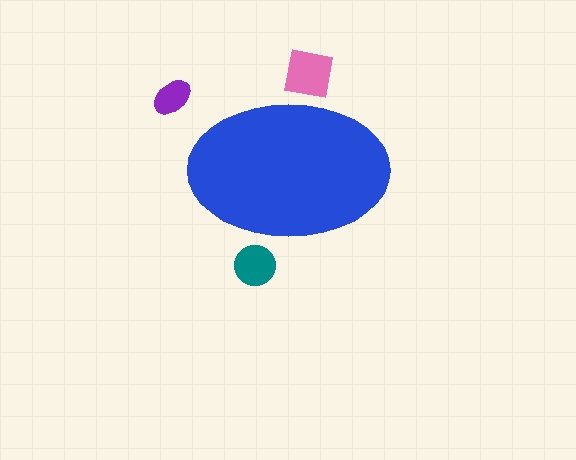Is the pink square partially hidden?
Yes, the pink square is partially hidden behind the blue ellipse.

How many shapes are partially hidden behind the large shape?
2 shapes are partially hidden.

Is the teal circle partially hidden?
Yes, the teal circle is partially hidden behind the blue ellipse.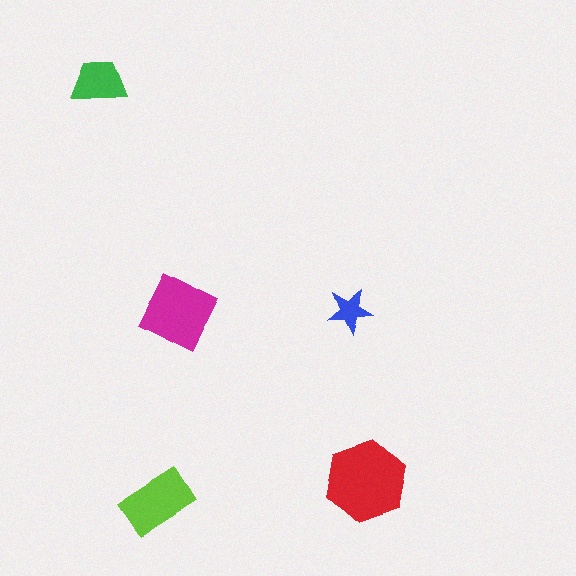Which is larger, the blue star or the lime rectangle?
The lime rectangle.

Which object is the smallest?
The blue star.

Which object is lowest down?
The lime rectangle is bottommost.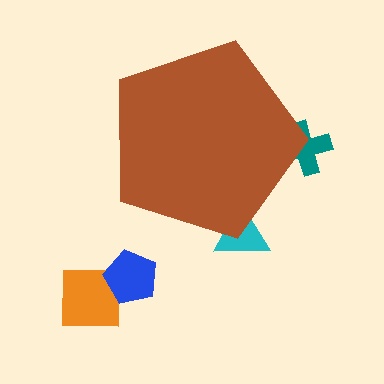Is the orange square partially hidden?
No, the orange square is fully visible.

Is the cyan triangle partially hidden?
Yes, the cyan triangle is partially hidden behind the brown pentagon.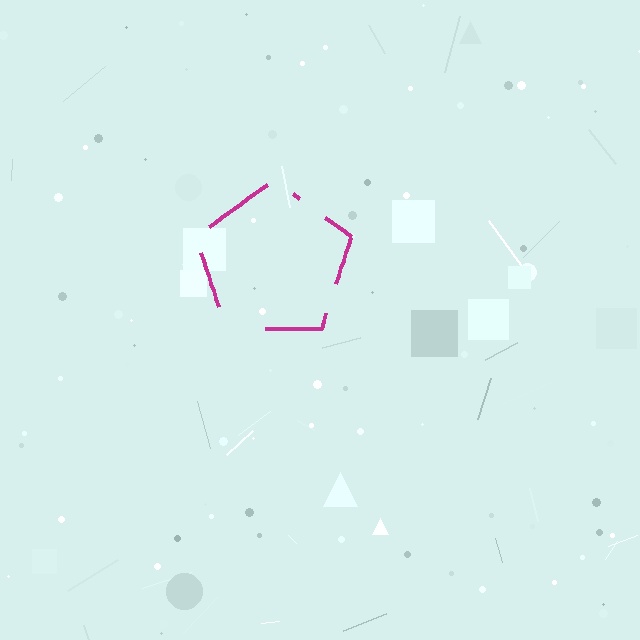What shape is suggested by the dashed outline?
The dashed outline suggests a pentagon.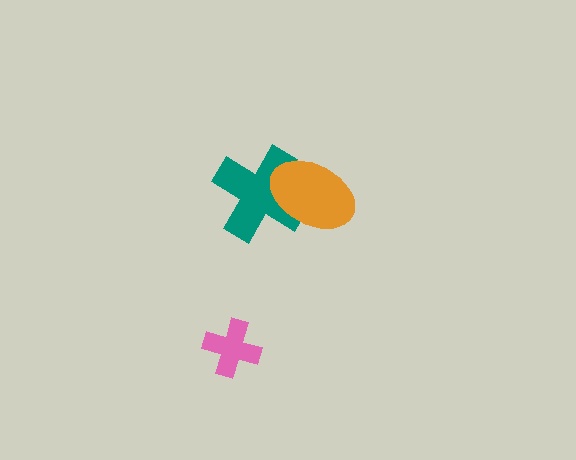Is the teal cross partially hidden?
Yes, it is partially covered by another shape.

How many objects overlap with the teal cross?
1 object overlaps with the teal cross.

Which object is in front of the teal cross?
The orange ellipse is in front of the teal cross.